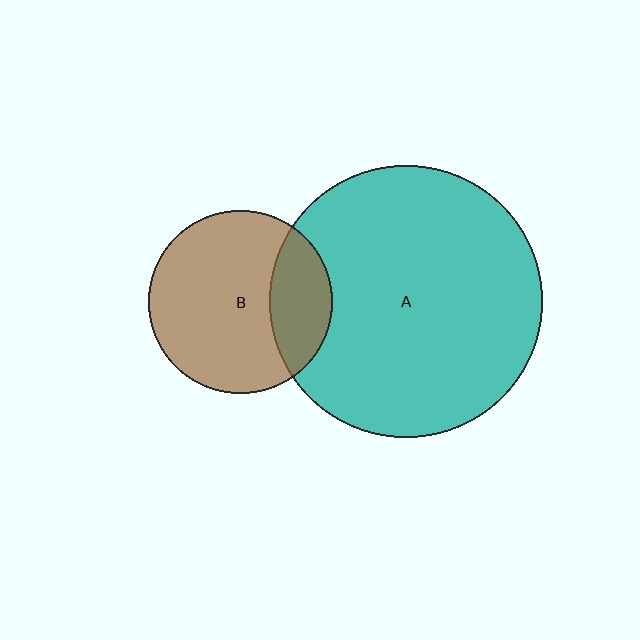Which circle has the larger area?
Circle A (teal).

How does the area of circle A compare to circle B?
Approximately 2.2 times.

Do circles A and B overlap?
Yes.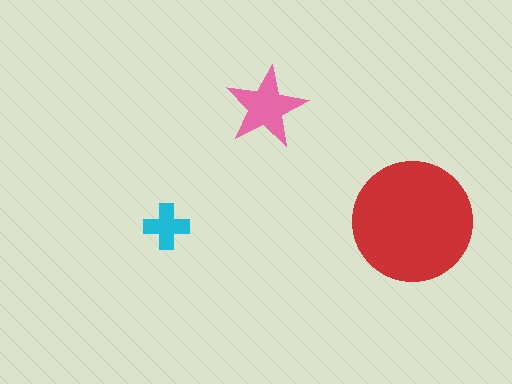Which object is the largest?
The red circle.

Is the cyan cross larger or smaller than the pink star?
Smaller.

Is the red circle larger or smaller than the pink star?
Larger.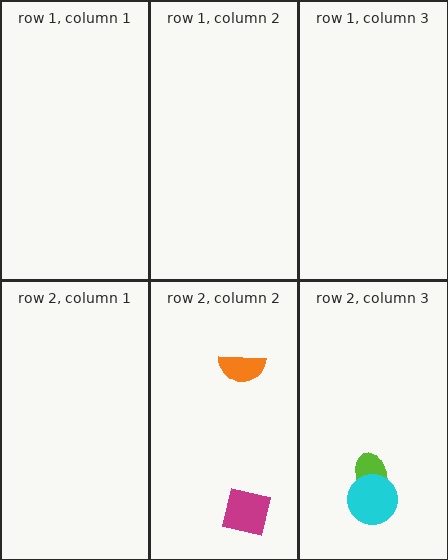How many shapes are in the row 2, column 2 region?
2.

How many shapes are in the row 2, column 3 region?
2.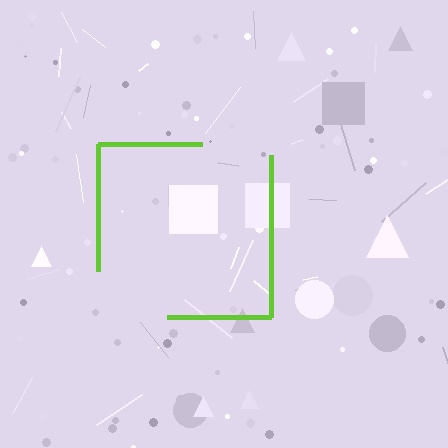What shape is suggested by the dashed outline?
The dashed outline suggests a square.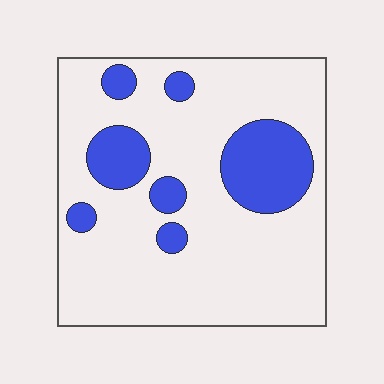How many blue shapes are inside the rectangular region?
7.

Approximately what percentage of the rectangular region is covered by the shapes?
Approximately 20%.